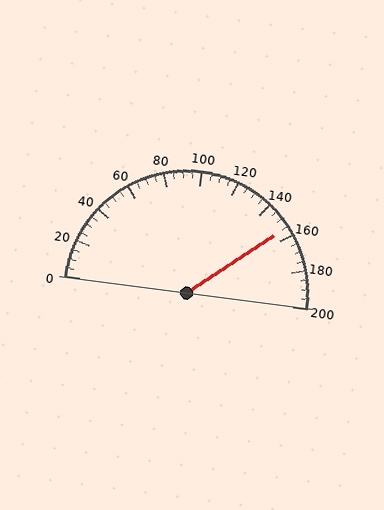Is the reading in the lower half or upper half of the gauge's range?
The reading is in the upper half of the range (0 to 200).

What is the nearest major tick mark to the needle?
The nearest major tick mark is 160.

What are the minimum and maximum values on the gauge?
The gauge ranges from 0 to 200.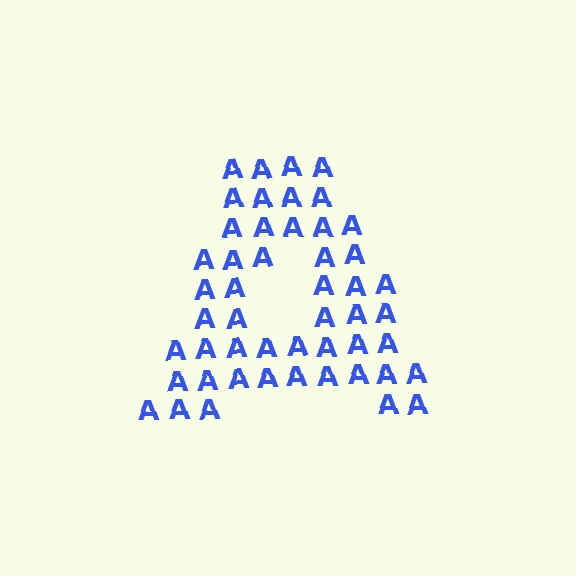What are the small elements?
The small elements are letter A's.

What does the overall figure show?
The overall figure shows the letter A.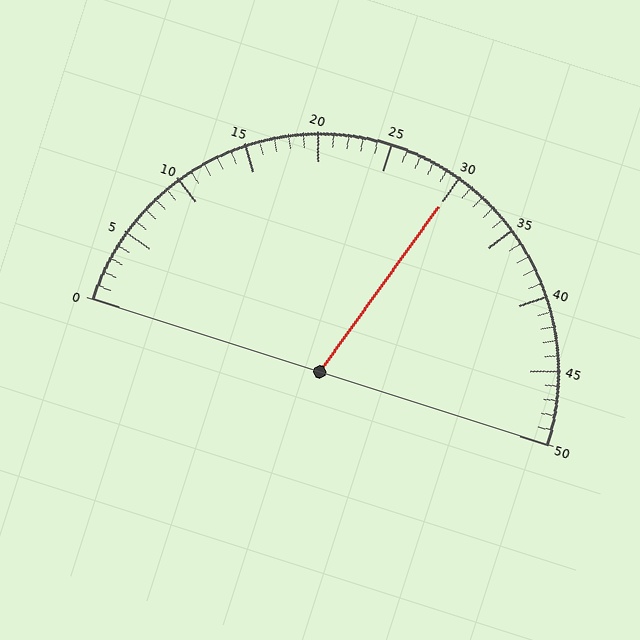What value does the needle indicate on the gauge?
The needle indicates approximately 30.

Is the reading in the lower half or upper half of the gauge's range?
The reading is in the upper half of the range (0 to 50).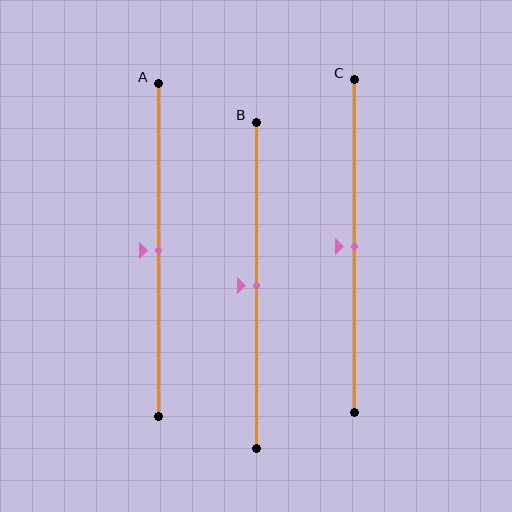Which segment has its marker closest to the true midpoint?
Segment A has its marker closest to the true midpoint.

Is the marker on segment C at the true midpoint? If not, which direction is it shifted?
Yes, the marker on segment C is at the true midpoint.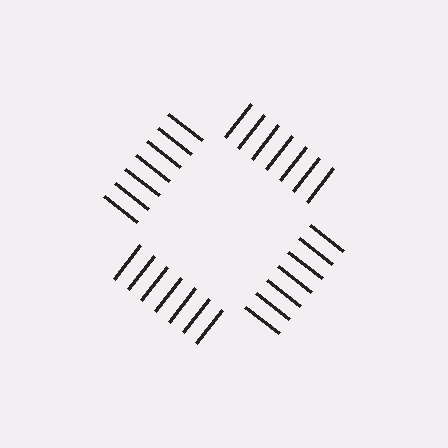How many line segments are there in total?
28 — 7 along each of the 4 edges.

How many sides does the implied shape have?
4 sides — the line-ends trace a square.